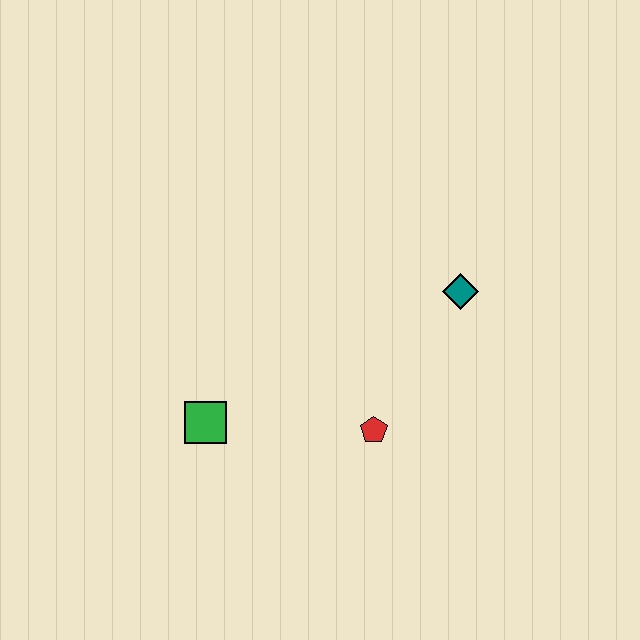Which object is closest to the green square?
The red pentagon is closest to the green square.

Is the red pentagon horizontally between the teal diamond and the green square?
Yes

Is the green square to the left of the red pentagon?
Yes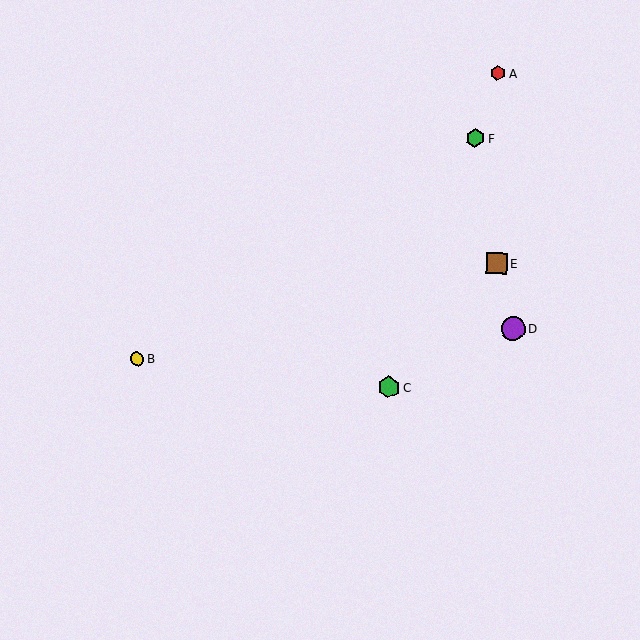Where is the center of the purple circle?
The center of the purple circle is at (513, 328).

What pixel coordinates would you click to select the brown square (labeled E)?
Click at (497, 263) to select the brown square E.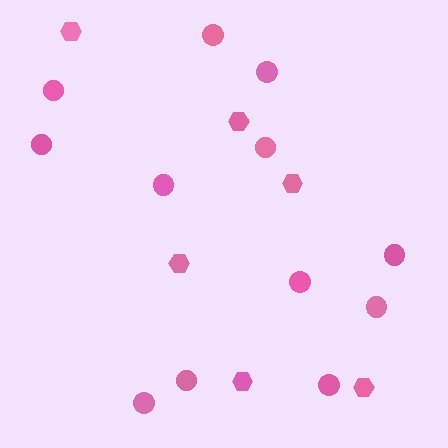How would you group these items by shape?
There are 2 groups: one group of hexagons (6) and one group of circles (12).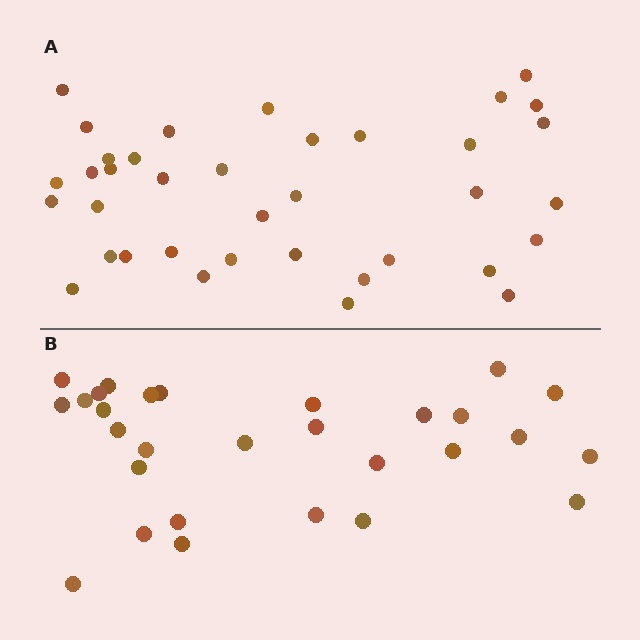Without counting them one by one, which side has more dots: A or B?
Region A (the top region) has more dots.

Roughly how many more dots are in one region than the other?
Region A has roughly 8 or so more dots than region B.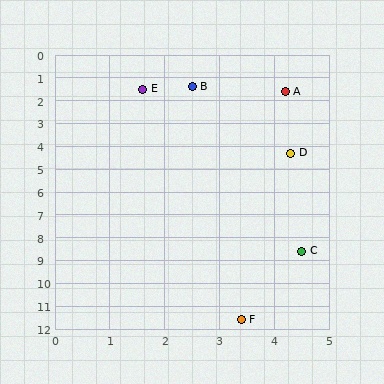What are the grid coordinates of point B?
Point B is at approximately (2.5, 1.4).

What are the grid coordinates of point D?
Point D is at approximately (4.3, 4.3).